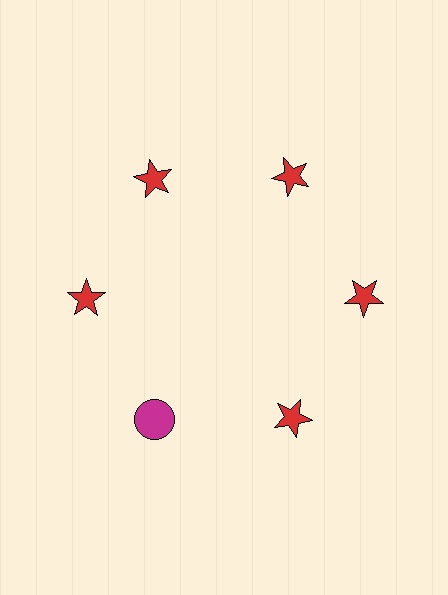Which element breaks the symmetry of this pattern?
The magenta circle at roughly the 7 o'clock position breaks the symmetry. All other shapes are red stars.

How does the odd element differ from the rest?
It differs in both color (magenta instead of red) and shape (circle instead of star).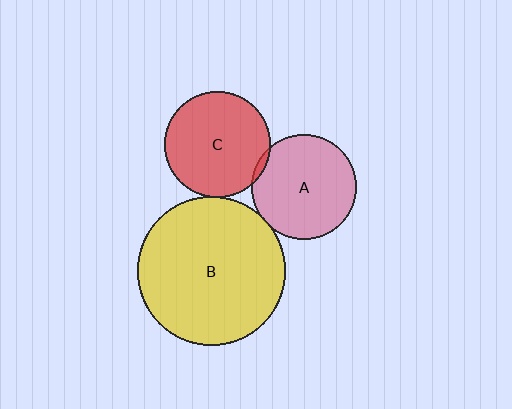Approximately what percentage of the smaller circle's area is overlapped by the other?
Approximately 5%.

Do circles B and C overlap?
Yes.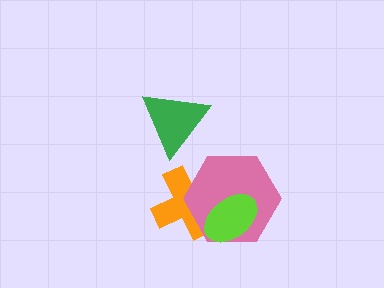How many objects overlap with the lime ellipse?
2 objects overlap with the lime ellipse.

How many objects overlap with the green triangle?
0 objects overlap with the green triangle.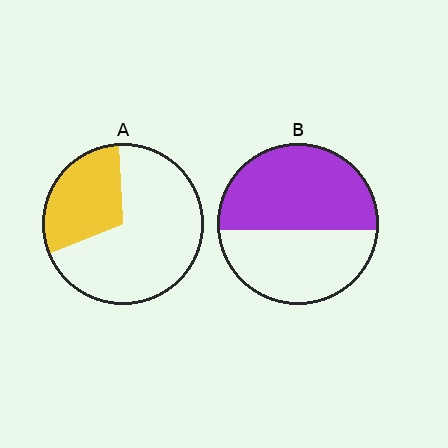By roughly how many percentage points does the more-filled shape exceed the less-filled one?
By roughly 25 percentage points (B over A).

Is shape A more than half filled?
No.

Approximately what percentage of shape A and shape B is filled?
A is approximately 30% and B is approximately 55%.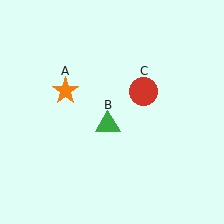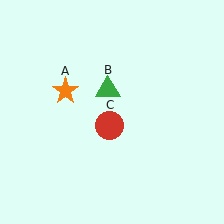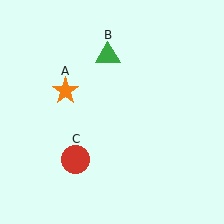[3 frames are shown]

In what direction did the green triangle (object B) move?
The green triangle (object B) moved up.